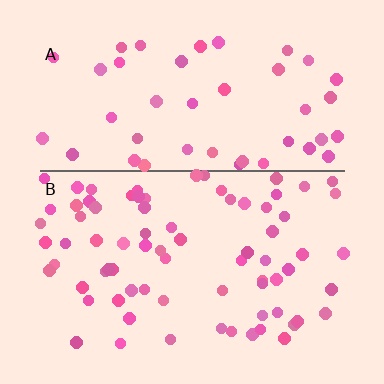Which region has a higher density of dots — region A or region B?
B (the bottom).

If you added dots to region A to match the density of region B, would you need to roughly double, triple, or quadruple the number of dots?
Approximately double.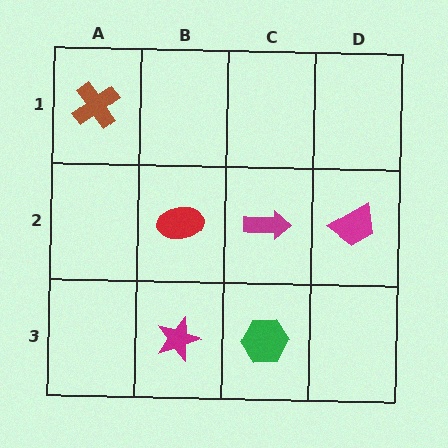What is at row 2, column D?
A magenta trapezoid.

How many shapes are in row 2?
3 shapes.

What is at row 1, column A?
A brown cross.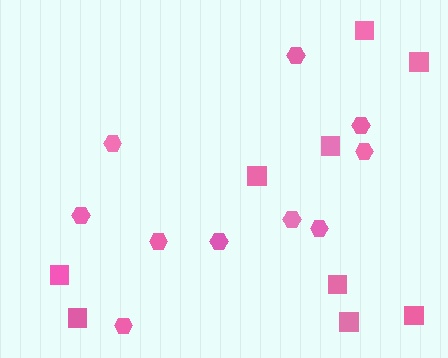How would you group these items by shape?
There are 2 groups: one group of squares (9) and one group of hexagons (10).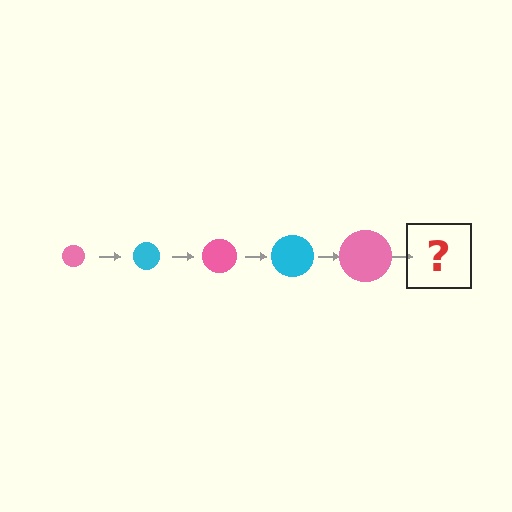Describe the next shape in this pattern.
It should be a cyan circle, larger than the previous one.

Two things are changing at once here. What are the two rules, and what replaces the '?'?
The two rules are that the circle grows larger each step and the color cycles through pink and cyan. The '?' should be a cyan circle, larger than the previous one.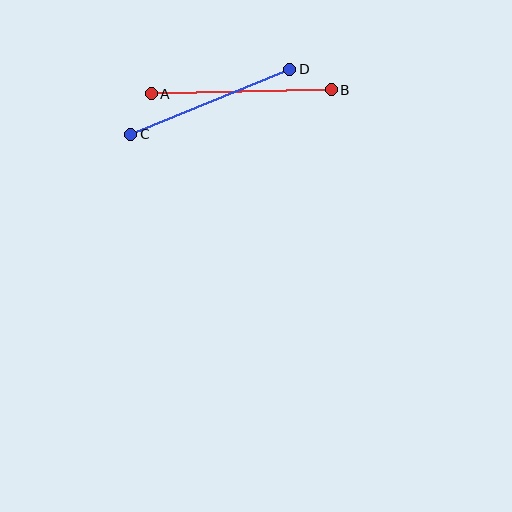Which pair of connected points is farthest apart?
Points A and B are farthest apart.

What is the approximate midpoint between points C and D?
The midpoint is at approximately (210, 102) pixels.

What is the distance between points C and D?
The distance is approximately 171 pixels.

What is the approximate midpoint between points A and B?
The midpoint is at approximately (241, 92) pixels.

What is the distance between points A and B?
The distance is approximately 180 pixels.